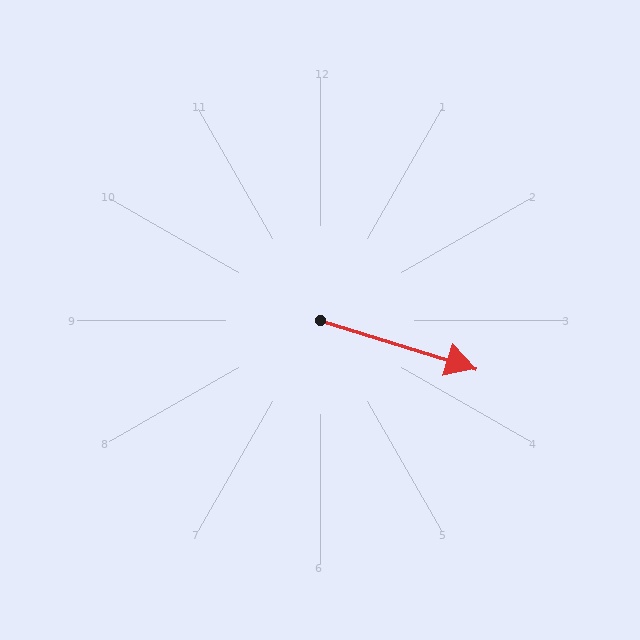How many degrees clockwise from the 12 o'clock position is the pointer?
Approximately 107 degrees.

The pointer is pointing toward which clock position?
Roughly 4 o'clock.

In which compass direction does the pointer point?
East.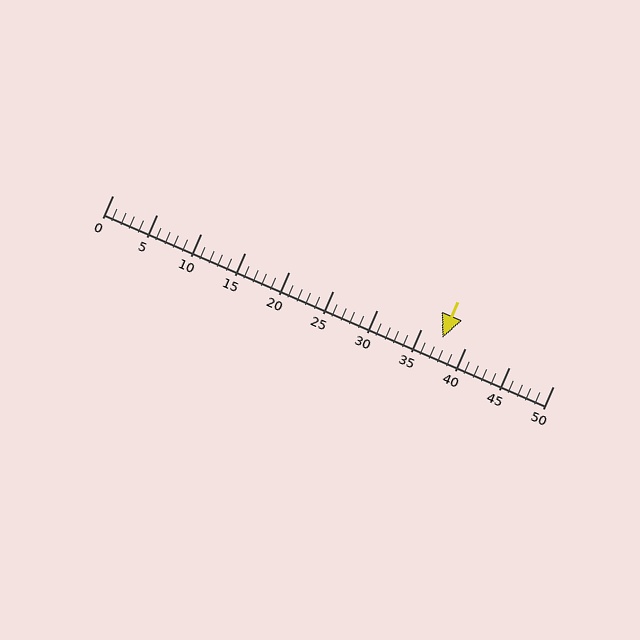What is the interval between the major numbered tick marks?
The major tick marks are spaced 5 units apart.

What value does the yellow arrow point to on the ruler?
The yellow arrow points to approximately 37.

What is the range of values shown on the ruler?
The ruler shows values from 0 to 50.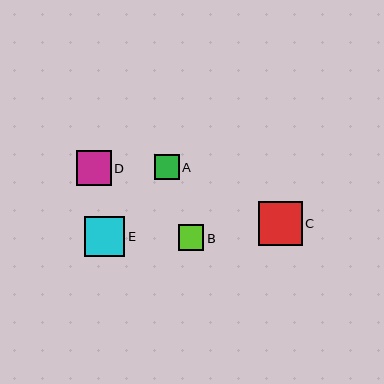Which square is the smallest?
Square A is the smallest with a size of approximately 25 pixels.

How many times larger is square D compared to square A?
Square D is approximately 1.4 times the size of square A.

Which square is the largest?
Square C is the largest with a size of approximately 44 pixels.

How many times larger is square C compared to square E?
Square C is approximately 1.1 times the size of square E.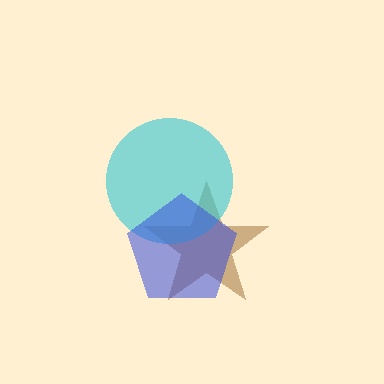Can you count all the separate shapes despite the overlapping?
Yes, there are 3 separate shapes.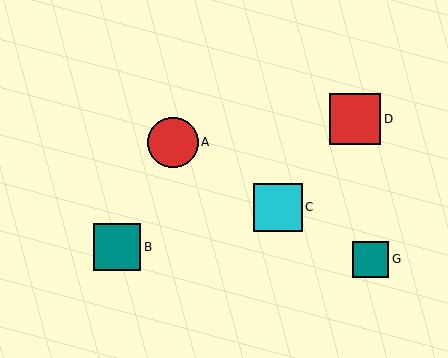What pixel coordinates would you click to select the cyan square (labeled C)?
Click at (278, 207) to select the cyan square C.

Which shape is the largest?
The red square (labeled D) is the largest.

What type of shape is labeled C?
Shape C is a cyan square.